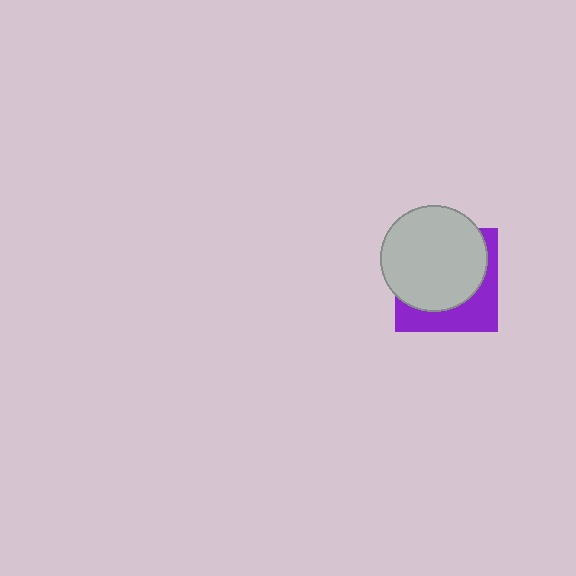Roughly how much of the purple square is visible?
A small part of it is visible (roughly 35%).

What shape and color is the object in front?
The object in front is a light gray circle.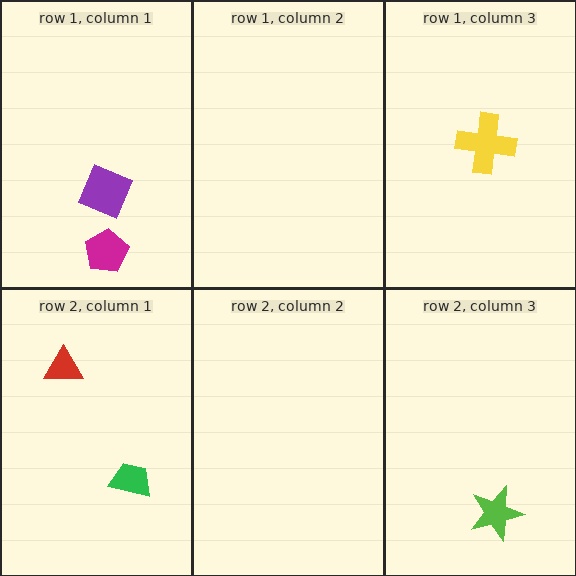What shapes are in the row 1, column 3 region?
The yellow cross.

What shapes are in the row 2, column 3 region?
The lime star.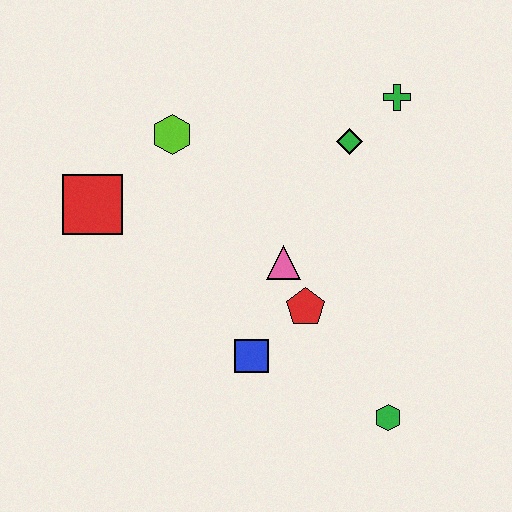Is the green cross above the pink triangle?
Yes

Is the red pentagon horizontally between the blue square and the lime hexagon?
No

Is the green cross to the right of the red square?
Yes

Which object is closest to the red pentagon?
The pink triangle is closest to the red pentagon.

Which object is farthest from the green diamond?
The green hexagon is farthest from the green diamond.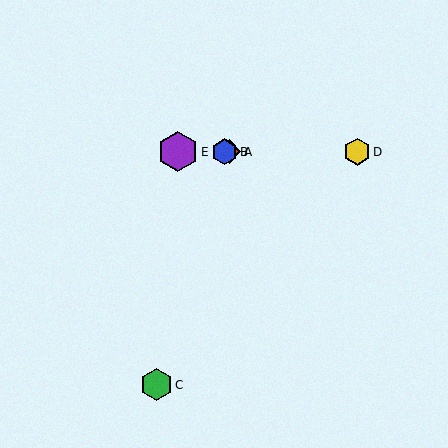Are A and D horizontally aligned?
Yes, both are at y≈152.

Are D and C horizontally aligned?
No, D is at y≈152 and C is at y≈385.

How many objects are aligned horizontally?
4 objects (A, B, D, E) are aligned horizontally.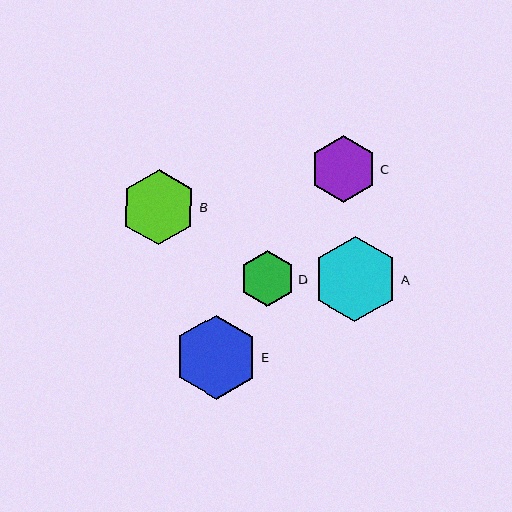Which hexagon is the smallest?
Hexagon D is the smallest with a size of approximately 55 pixels.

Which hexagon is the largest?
Hexagon A is the largest with a size of approximately 85 pixels.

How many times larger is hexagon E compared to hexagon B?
Hexagon E is approximately 1.1 times the size of hexagon B.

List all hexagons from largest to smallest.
From largest to smallest: A, E, B, C, D.